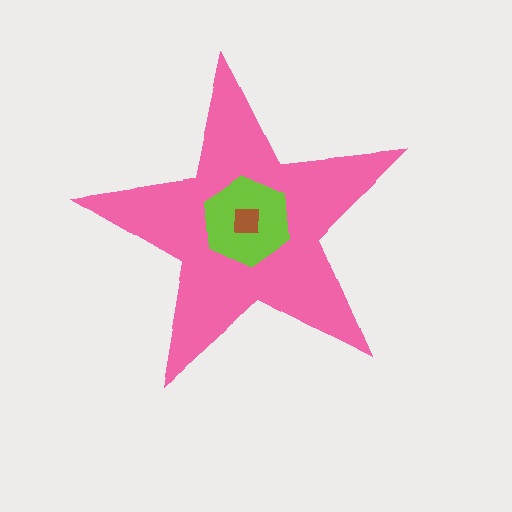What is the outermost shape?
The pink star.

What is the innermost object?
The brown square.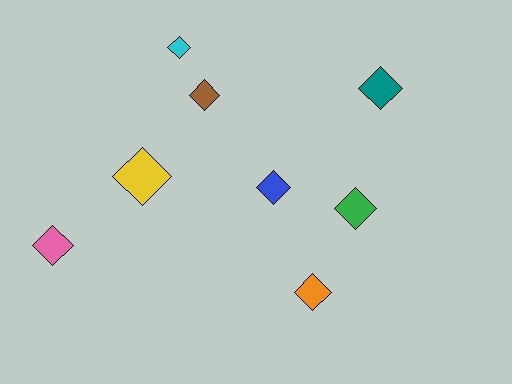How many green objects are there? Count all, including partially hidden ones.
There is 1 green object.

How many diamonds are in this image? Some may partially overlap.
There are 8 diamonds.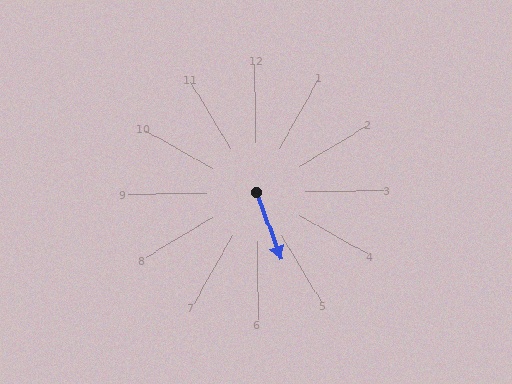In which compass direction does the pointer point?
South.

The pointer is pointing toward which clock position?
Roughly 5 o'clock.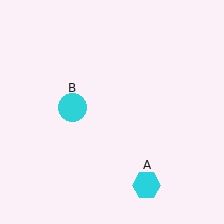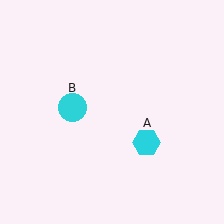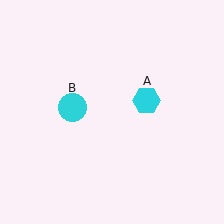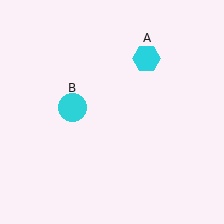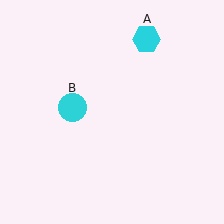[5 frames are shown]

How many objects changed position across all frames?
1 object changed position: cyan hexagon (object A).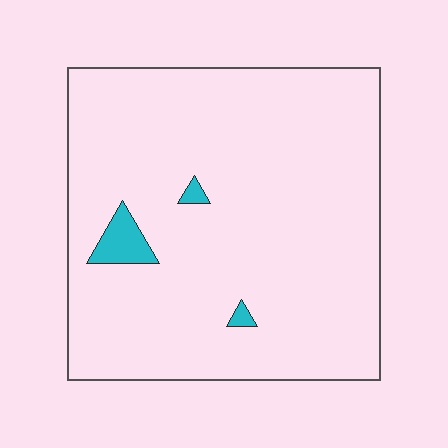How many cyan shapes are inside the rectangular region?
3.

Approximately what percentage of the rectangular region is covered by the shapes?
Approximately 5%.